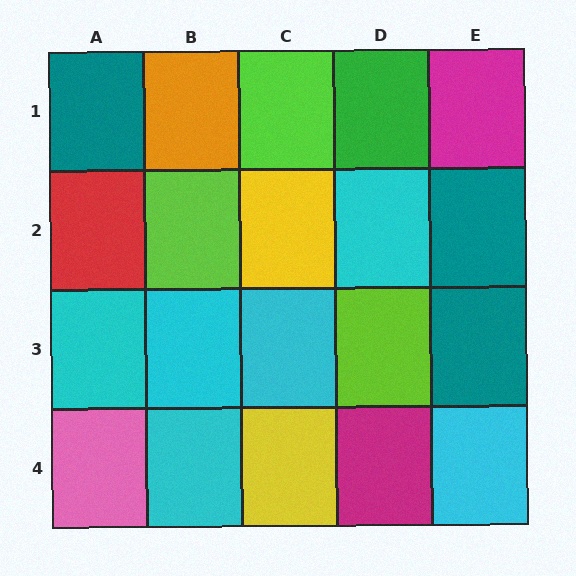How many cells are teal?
3 cells are teal.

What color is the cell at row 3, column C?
Cyan.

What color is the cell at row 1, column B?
Orange.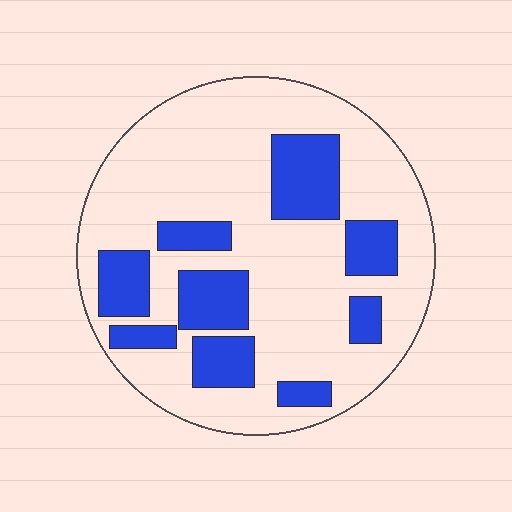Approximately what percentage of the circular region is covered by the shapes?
Approximately 25%.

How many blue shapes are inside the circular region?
9.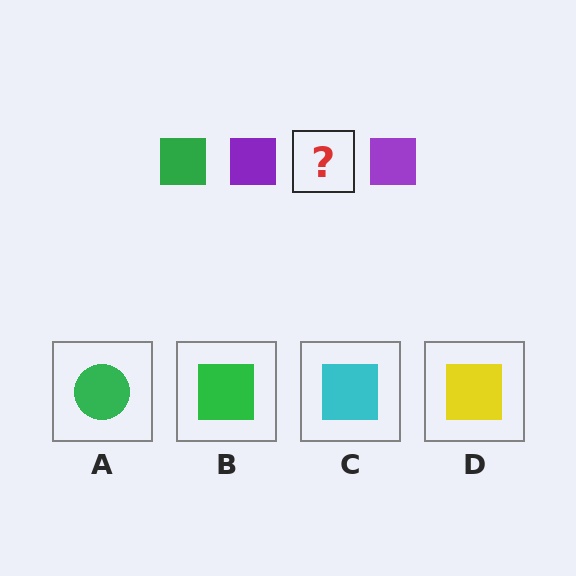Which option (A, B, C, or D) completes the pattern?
B.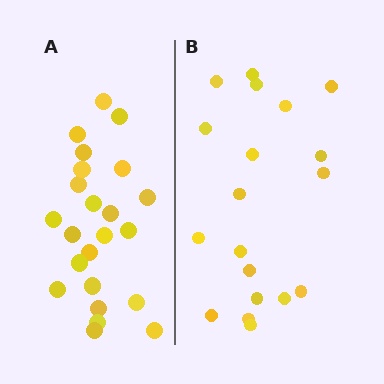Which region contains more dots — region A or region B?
Region A (the left region) has more dots.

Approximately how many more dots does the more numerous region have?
Region A has about 4 more dots than region B.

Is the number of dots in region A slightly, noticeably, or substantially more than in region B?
Region A has only slightly more — the two regions are fairly close. The ratio is roughly 1.2 to 1.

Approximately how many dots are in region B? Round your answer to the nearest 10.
About 20 dots. (The exact count is 19, which rounds to 20.)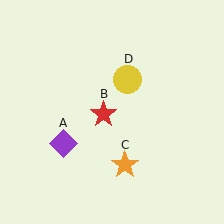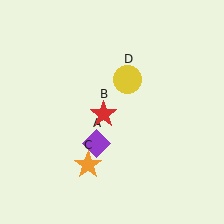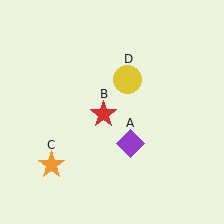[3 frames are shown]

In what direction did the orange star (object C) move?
The orange star (object C) moved left.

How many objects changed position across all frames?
2 objects changed position: purple diamond (object A), orange star (object C).